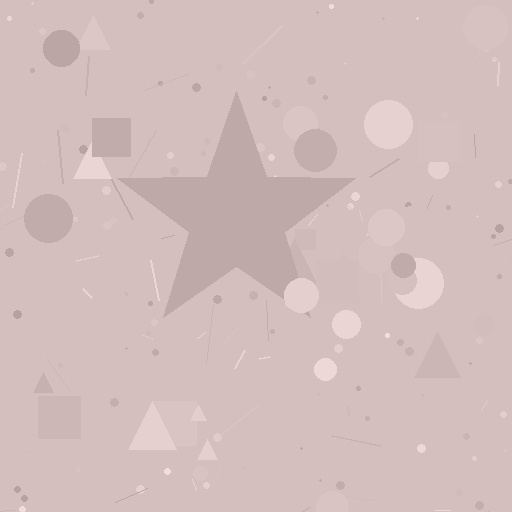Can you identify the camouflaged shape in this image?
The camouflaged shape is a star.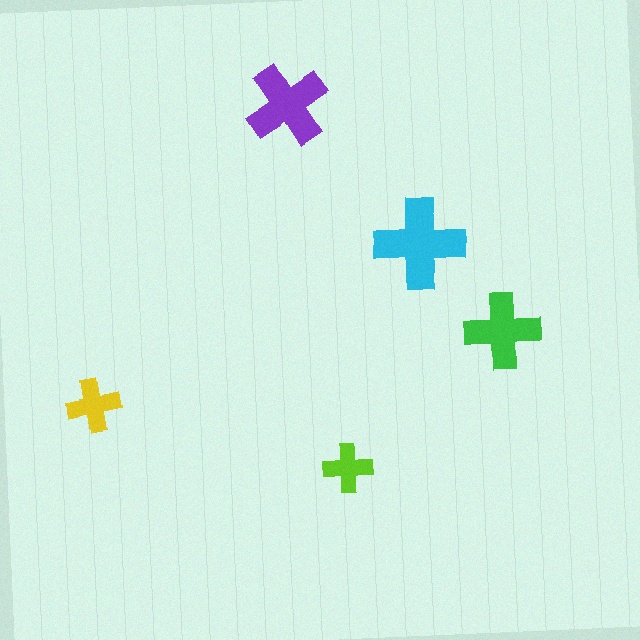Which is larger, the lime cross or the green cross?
The green one.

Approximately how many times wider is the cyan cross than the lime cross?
About 2 times wider.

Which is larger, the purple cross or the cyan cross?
The cyan one.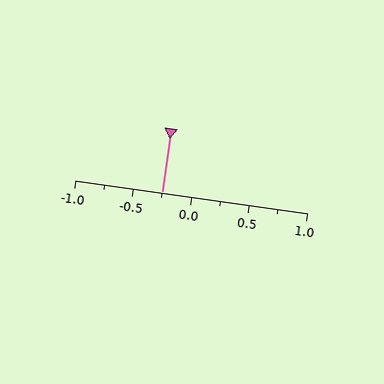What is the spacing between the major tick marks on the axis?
The major ticks are spaced 0.5 apart.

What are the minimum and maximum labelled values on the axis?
The axis runs from -1.0 to 1.0.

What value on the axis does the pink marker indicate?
The marker indicates approximately -0.25.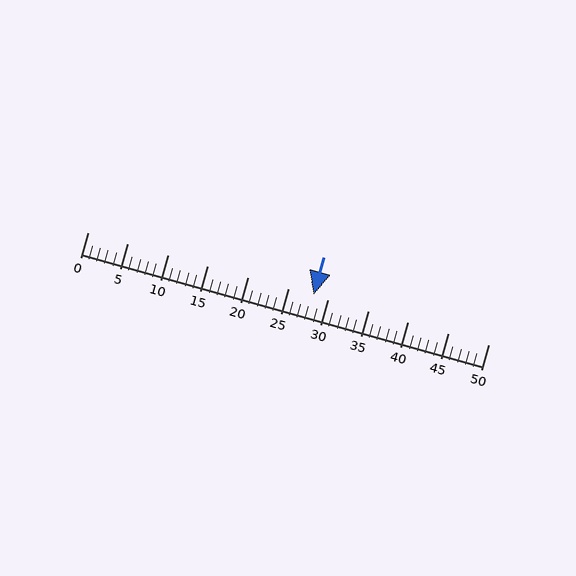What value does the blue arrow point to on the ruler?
The blue arrow points to approximately 28.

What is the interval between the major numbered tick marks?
The major tick marks are spaced 5 units apart.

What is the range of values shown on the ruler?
The ruler shows values from 0 to 50.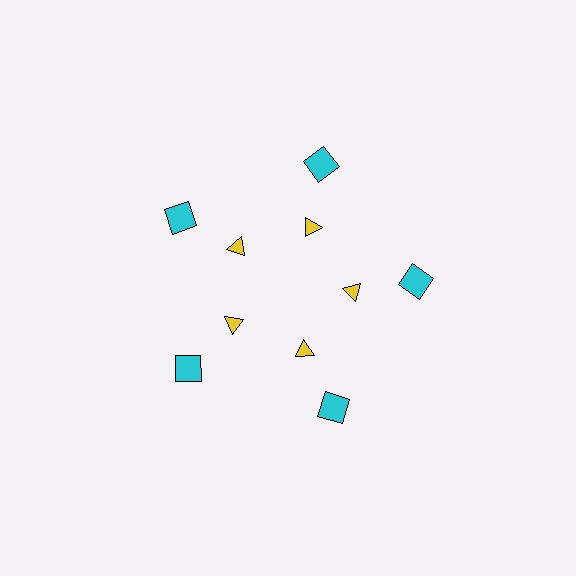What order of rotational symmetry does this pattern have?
This pattern has 5-fold rotational symmetry.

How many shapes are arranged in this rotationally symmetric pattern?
There are 10 shapes, arranged in 5 groups of 2.